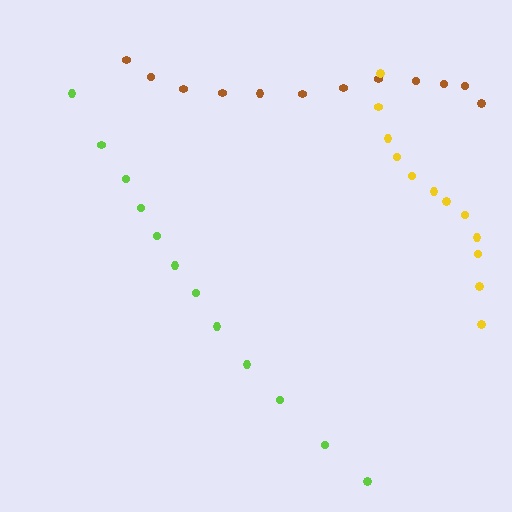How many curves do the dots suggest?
There are 3 distinct paths.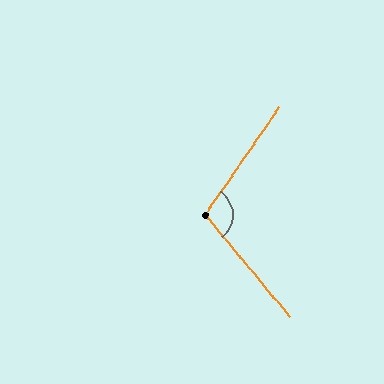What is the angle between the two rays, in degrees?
Approximately 105 degrees.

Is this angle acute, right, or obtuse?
It is obtuse.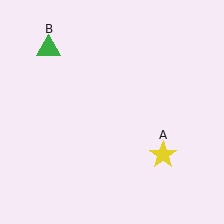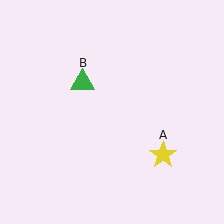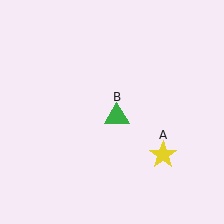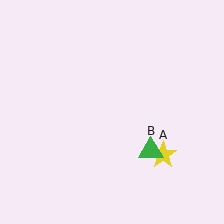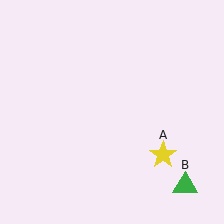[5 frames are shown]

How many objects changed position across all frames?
1 object changed position: green triangle (object B).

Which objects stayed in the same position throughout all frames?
Yellow star (object A) remained stationary.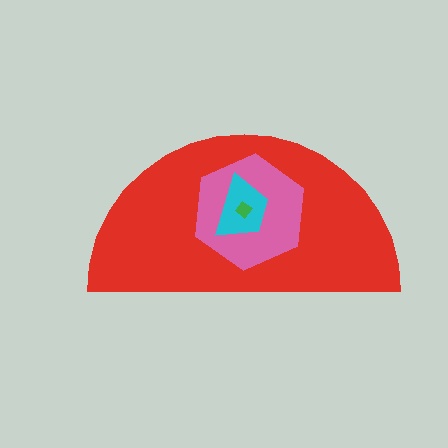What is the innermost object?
The green diamond.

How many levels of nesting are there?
4.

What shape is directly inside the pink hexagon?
The cyan trapezoid.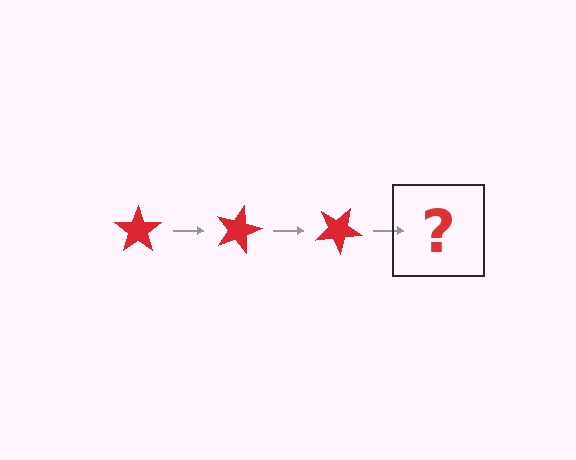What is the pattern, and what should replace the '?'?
The pattern is that the star rotates 15 degrees each step. The '?' should be a red star rotated 45 degrees.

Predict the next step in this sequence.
The next step is a red star rotated 45 degrees.